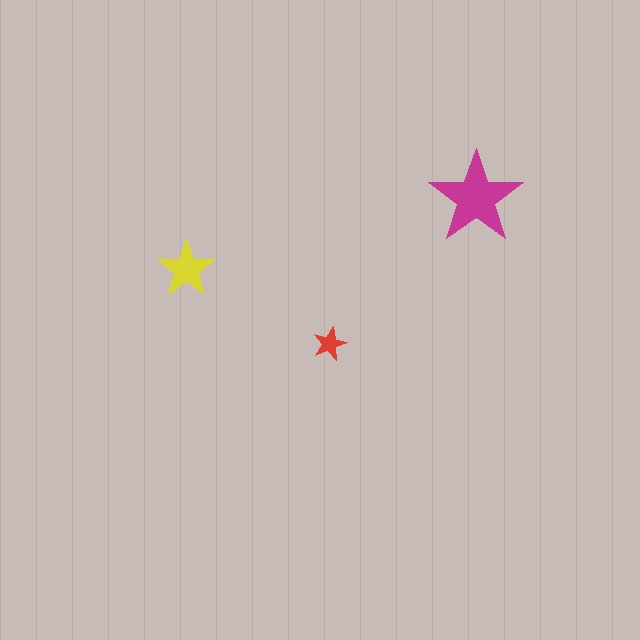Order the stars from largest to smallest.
the magenta one, the yellow one, the red one.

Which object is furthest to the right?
The magenta star is rightmost.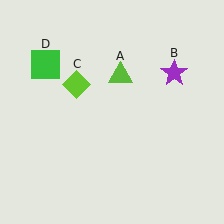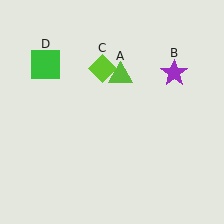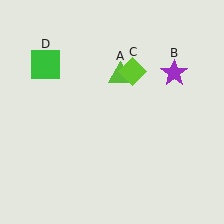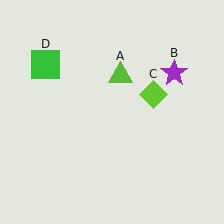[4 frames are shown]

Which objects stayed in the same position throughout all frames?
Lime triangle (object A) and purple star (object B) and green square (object D) remained stationary.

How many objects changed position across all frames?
1 object changed position: lime diamond (object C).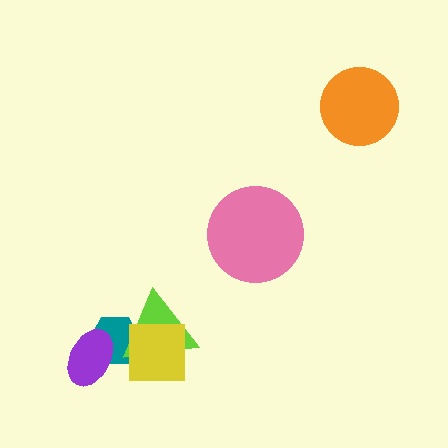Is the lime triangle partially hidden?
Yes, it is partially covered by another shape.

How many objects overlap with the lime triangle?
2 objects overlap with the lime triangle.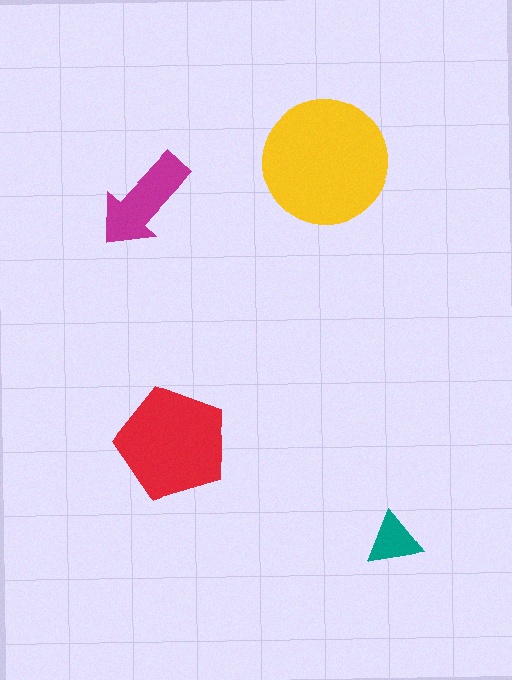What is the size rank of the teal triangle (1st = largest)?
4th.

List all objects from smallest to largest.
The teal triangle, the magenta arrow, the red pentagon, the yellow circle.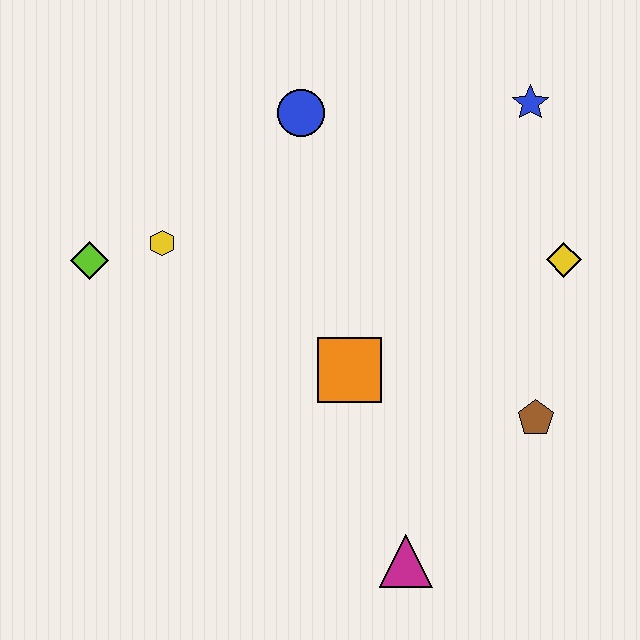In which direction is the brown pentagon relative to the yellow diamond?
The brown pentagon is below the yellow diamond.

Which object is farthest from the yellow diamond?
The lime diamond is farthest from the yellow diamond.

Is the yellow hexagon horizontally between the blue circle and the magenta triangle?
No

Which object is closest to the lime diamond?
The yellow hexagon is closest to the lime diamond.